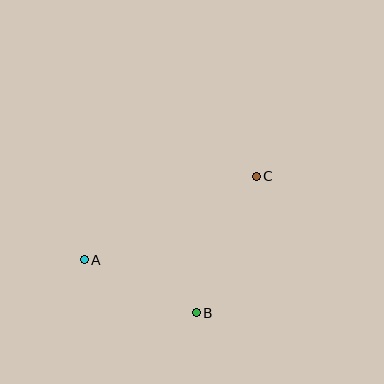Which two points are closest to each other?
Points A and B are closest to each other.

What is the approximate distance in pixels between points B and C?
The distance between B and C is approximately 149 pixels.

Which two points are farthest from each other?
Points A and C are farthest from each other.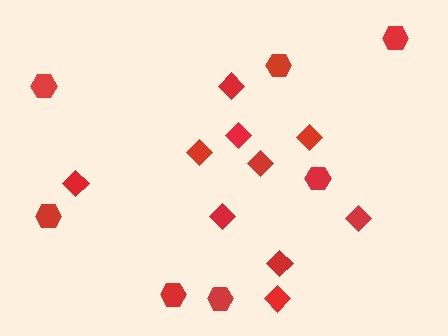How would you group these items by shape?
There are 2 groups: one group of diamonds (10) and one group of hexagons (7).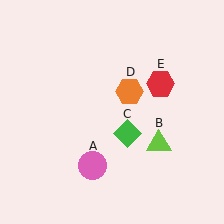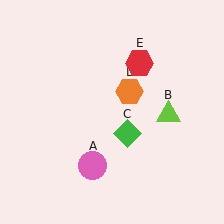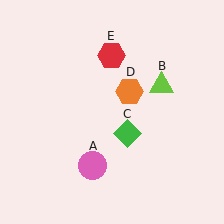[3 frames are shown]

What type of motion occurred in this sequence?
The lime triangle (object B), red hexagon (object E) rotated counterclockwise around the center of the scene.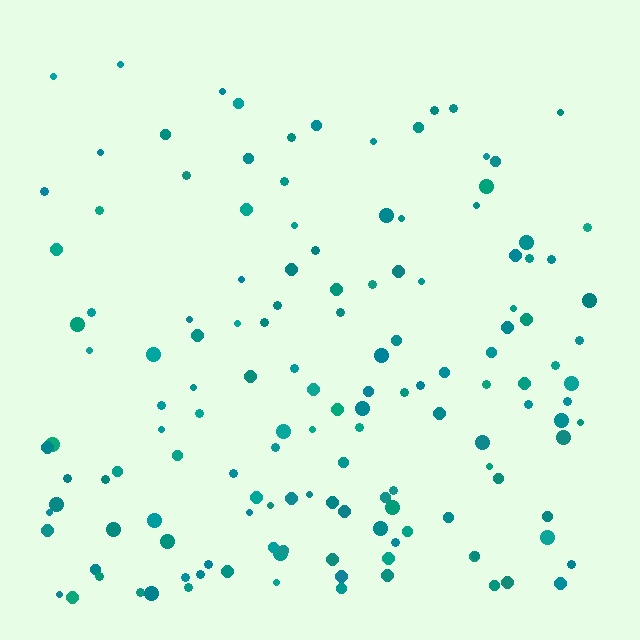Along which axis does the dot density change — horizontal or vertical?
Vertical.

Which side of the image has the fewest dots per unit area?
The top.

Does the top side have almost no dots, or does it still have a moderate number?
Still a moderate number, just noticeably fewer than the bottom.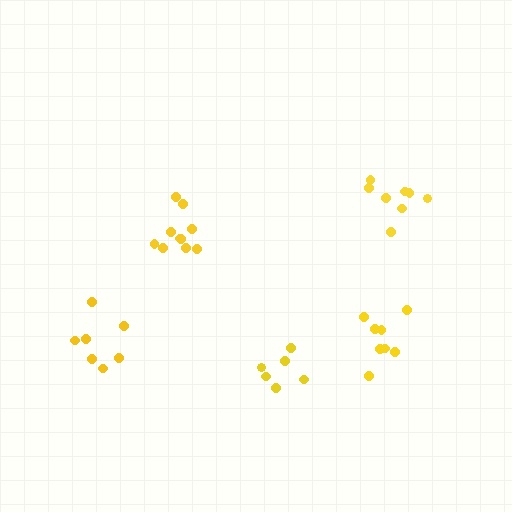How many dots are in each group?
Group 1: 8 dots, Group 2: 10 dots, Group 3: 8 dots, Group 4: 6 dots, Group 5: 7 dots (39 total).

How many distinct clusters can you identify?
There are 5 distinct clusters.